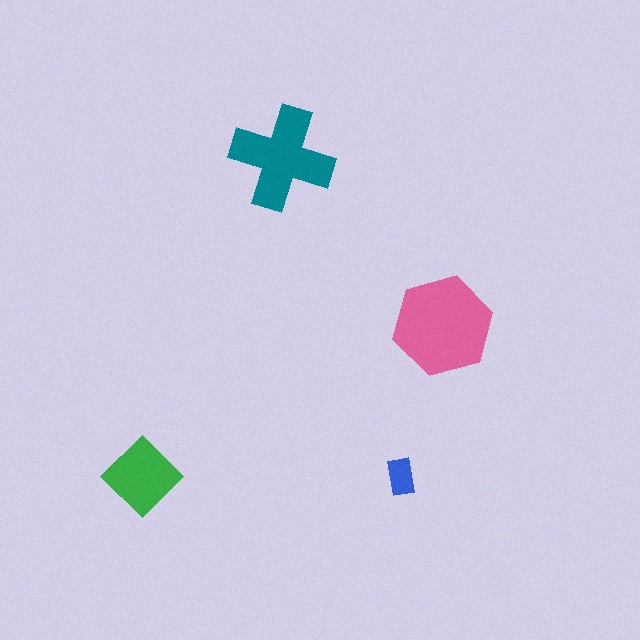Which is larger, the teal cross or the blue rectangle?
The teal cross.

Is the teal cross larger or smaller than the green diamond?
Larger.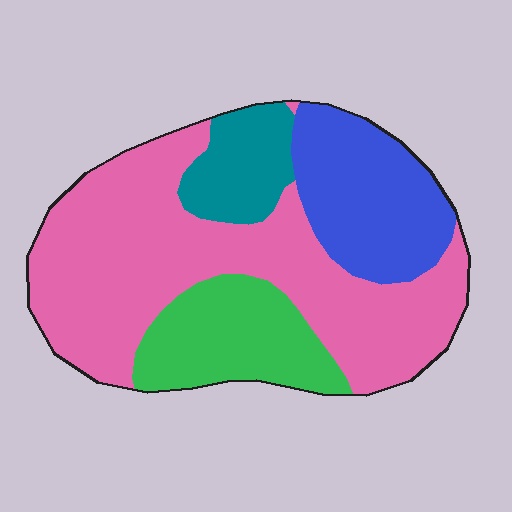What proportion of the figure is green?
Green takes up between a sixth and a third of the figure.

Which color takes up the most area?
Pink, at roughly 55%.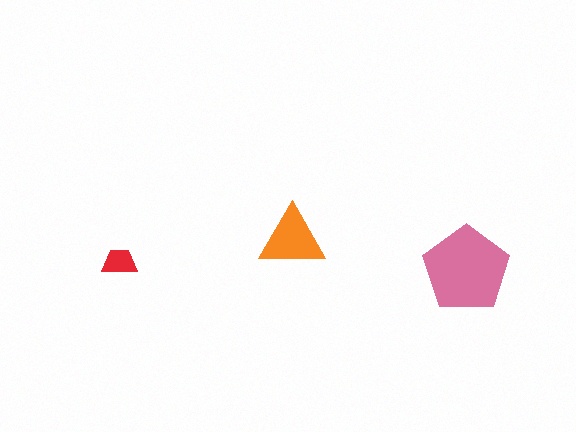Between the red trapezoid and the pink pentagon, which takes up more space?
The pink pentagon.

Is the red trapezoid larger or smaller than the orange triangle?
Smaller.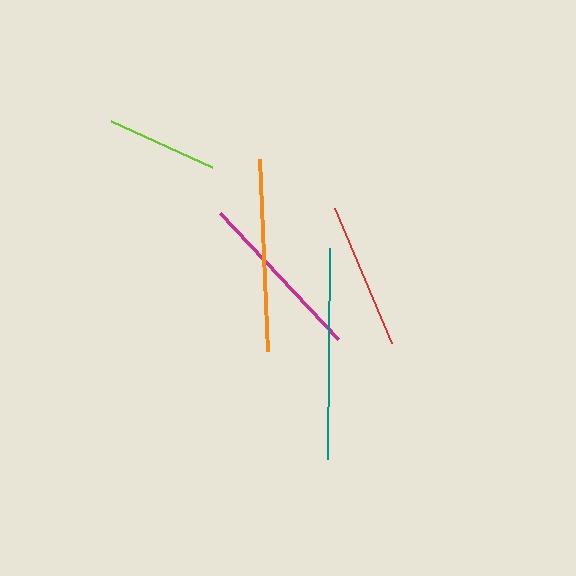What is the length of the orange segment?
The orange segment is approximately 192 pixels long.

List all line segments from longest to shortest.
From longest to shortest: teal, orange, magenta, red, lime.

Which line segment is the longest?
The teal line is the longest at approximately 210 pixels.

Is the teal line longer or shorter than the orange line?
The teal line is longer than the orange line.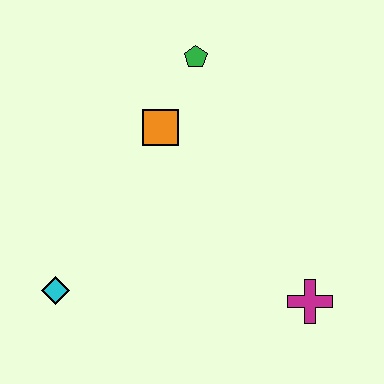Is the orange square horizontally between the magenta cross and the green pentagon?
No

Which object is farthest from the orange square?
The magenta cross is farthest from the orange square.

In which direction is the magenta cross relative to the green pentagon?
The magenta cross is below the green pentagon.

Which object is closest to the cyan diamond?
The orange square is closest to the cyan diamond.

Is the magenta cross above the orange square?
No